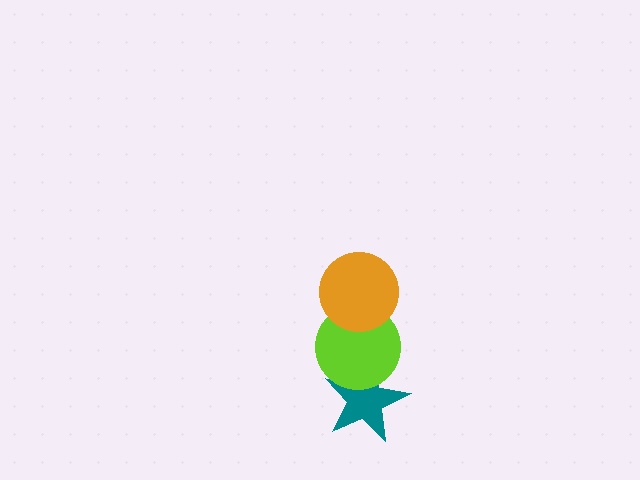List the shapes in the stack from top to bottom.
From top to bottom: the orange circle, the lime circle, the teal star.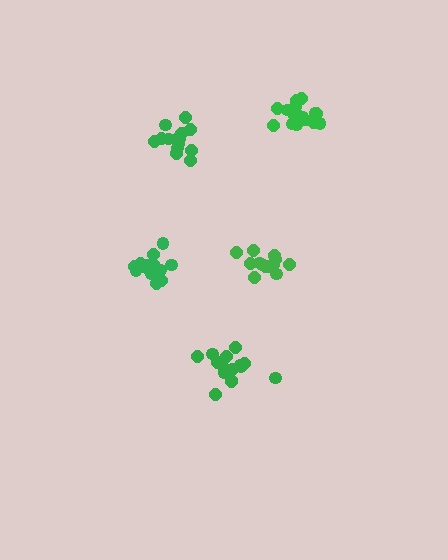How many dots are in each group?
Group 1: 18 dots, Group 2: 14 dots, Group 3: 16 dots, Group 4: 14 dots, Group 5: 14 dots (76 total).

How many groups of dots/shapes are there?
There are 5 groups.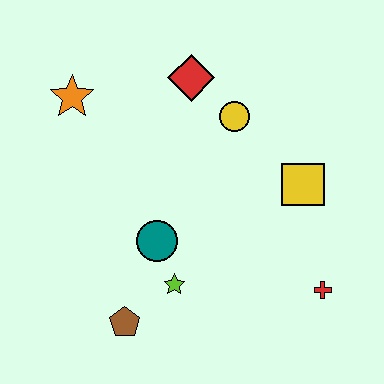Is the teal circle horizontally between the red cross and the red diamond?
No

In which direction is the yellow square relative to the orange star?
The yellow square is to the right of the orange star.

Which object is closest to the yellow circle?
The red diamond is closest to the yellow circle.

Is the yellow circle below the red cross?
No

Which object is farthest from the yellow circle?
The brown pentagon is farthest from the yellow circle.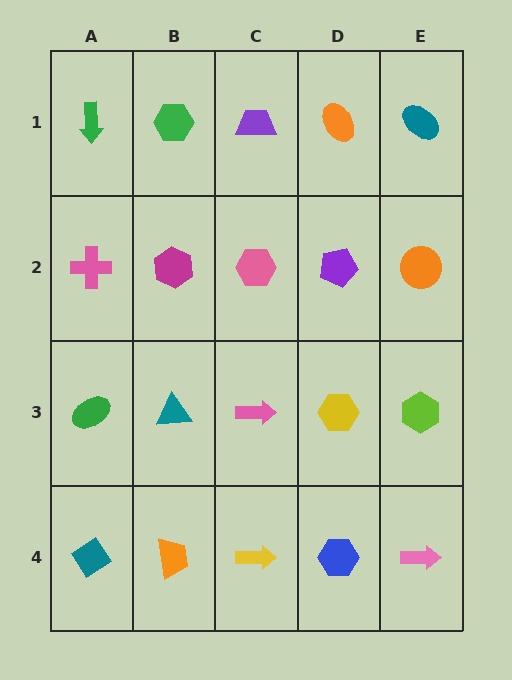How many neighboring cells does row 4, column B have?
3.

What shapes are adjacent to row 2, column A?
A green arrow (row 1, column A), a green ellipse (row 3, column A), a magenta hexagon (row 2, column B).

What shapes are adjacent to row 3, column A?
A pink cross (row 2, column A), a teal diamond (row 4, column A), a teal triangle (row 3, column B).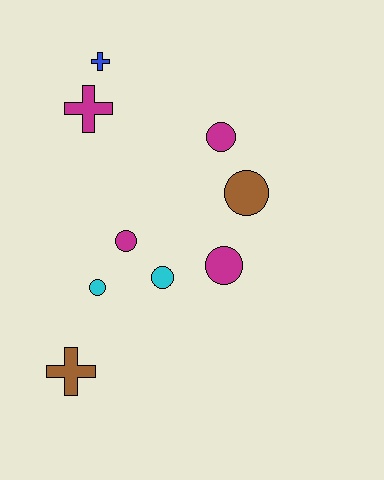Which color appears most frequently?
Magenta, with 4 objects.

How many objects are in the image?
There are 9 objects.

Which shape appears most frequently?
Circle, with 6 objects.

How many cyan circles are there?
There are 2 cyan circles.